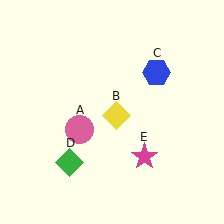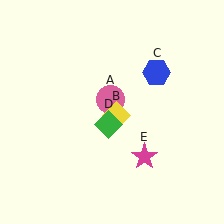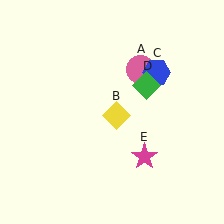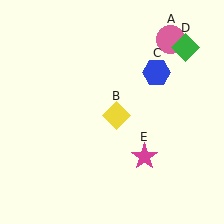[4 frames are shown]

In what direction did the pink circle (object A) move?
The pink circle (object A) moved up and to the right.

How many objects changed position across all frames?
2 objects changed position: pink circle (object A), green diamond (object D).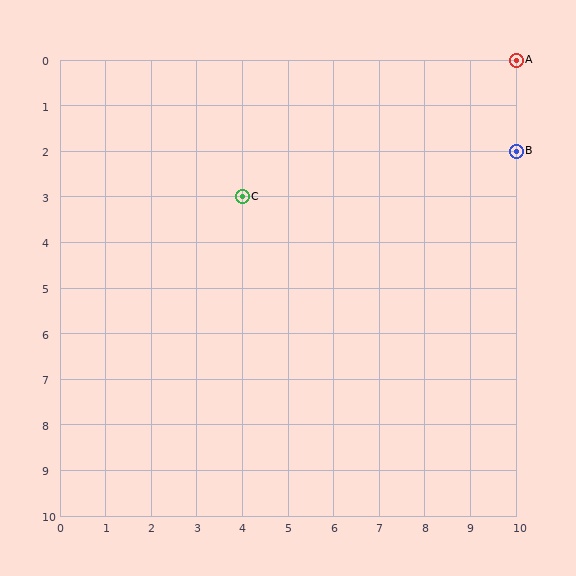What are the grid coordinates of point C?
Point C is at grid coordinates (4, 3).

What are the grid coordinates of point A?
Point A is at grid coordinates (10, 0).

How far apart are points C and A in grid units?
Points C and A are 6 columns and 3 rows apart (about 6.7 grid units diagonally).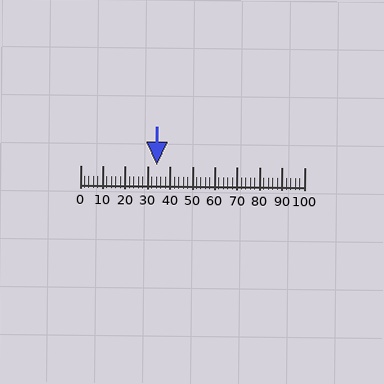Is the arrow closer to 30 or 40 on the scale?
The arrow is closer to 30.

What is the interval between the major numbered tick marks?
The major tick marks are spaced 10 units apart.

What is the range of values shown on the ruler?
The ruler shows values from 0 to 100.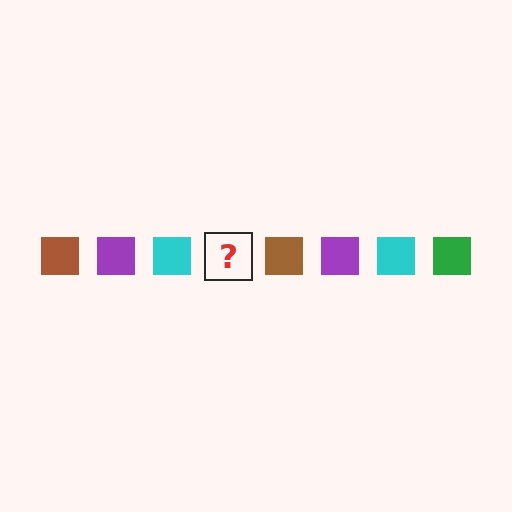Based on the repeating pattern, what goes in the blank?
The blank should be a green square.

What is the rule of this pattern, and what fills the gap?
The rule is that the pattern cycles through brown, purple, cyan, green squares. The gap should be filled with a green square.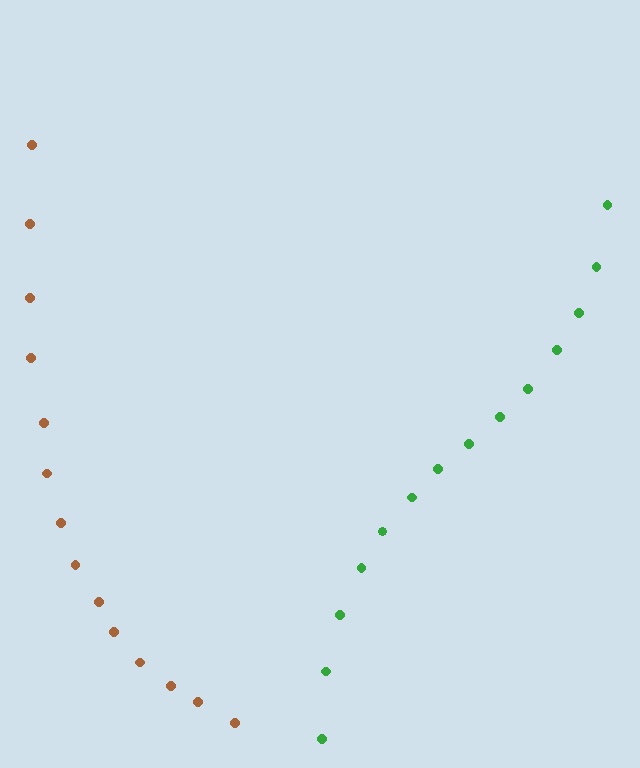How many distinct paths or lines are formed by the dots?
There are 2 distinct paths.